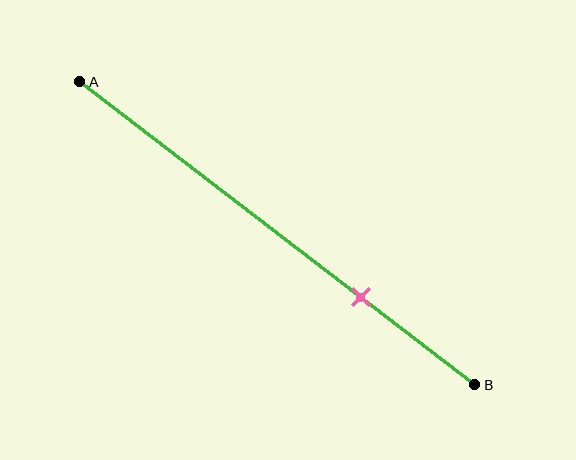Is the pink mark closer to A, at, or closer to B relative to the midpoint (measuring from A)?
The pink mark is closer to point B than the midpoint of segment AB.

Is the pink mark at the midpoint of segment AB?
No, the mark is at about 70% from A, not at the 50% midpoint.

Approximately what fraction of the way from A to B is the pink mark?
The pink mark is approximately 70% of the way from A to B.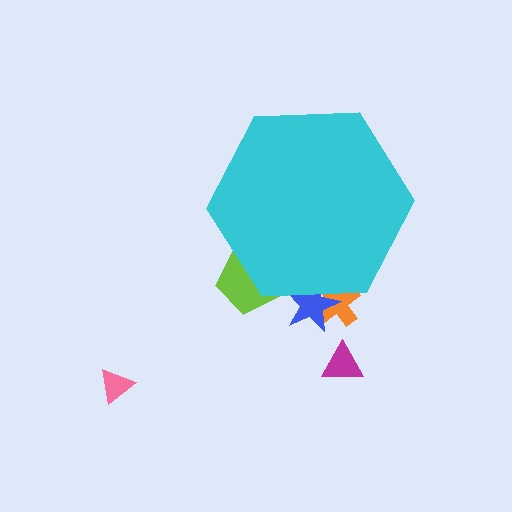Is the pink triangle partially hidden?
No, the pink triangle is fully visible.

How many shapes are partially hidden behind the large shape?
3 shapes are partially hidden.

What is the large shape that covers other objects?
A cyan hexagon.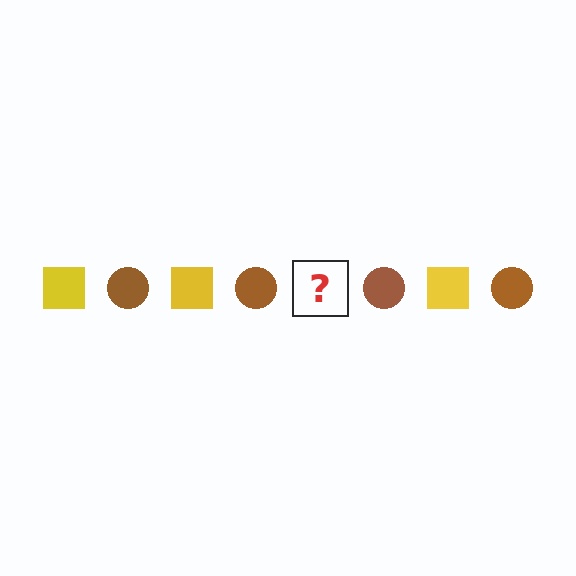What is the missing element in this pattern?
The missing element is a yellow square.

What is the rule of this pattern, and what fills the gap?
The rule is that the pattern alternates between yellow square and brown circle. The gap should be filled with a yellow square.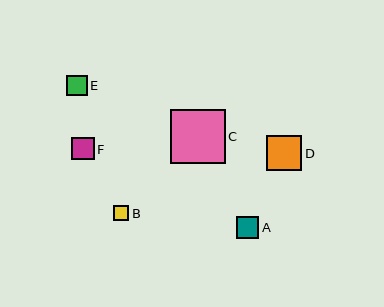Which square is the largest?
Square C is the largest with a size of approximately 54 pixels.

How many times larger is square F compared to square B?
Square F is approximately 1.5 times the size of square B.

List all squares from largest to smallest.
From largest to smallest: C, D, F, A, E, B.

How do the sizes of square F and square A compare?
Square F and square A are approximately the same size.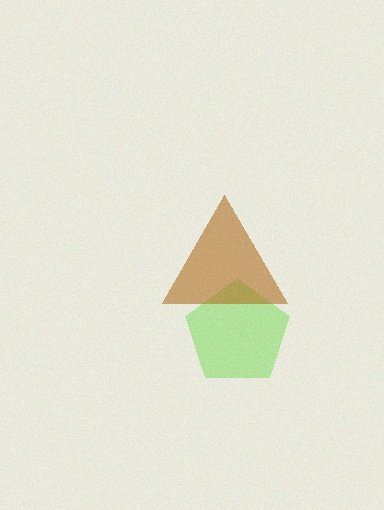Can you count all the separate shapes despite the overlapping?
Yes, there are 2 separate shapes.